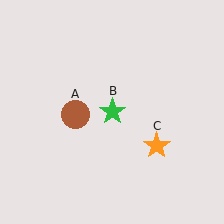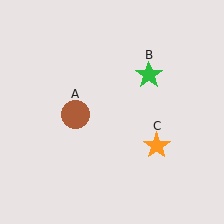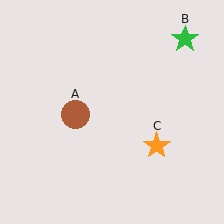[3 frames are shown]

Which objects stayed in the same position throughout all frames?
Brown circle (object A) and orange star (object C) remained stationary.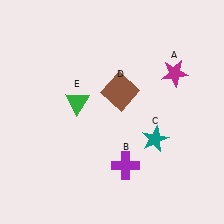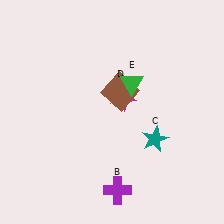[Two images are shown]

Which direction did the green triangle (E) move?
The green triangle (E) moved right.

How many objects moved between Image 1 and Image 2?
3 objects moved between the two images.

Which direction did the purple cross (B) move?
The purple cross (B) moved down.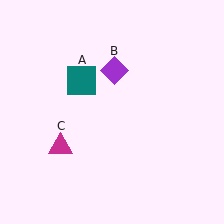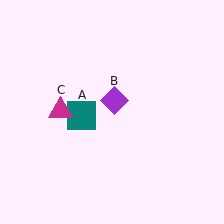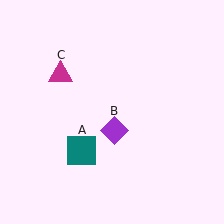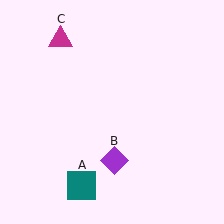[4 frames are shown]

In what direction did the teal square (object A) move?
The teal square (object A) moved down.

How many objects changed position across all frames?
3 objects changed position: teal square (object A), purple diamond (object B), magenta triangle (object C).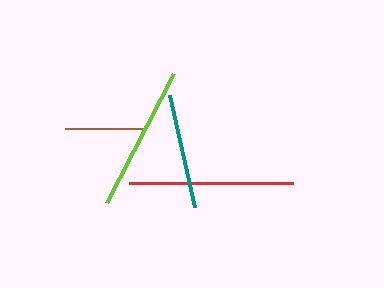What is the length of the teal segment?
The teal segment is approximately 115 pixels long.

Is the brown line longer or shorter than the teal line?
The teal line is longer than the brown line.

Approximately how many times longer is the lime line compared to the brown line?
The lime line is approximately 1.8 times the length of the brown line.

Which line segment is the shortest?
The brown line is the shortest at approximately 80 pixels.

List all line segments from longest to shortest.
From longest to shortest: red, lime, teal, brown.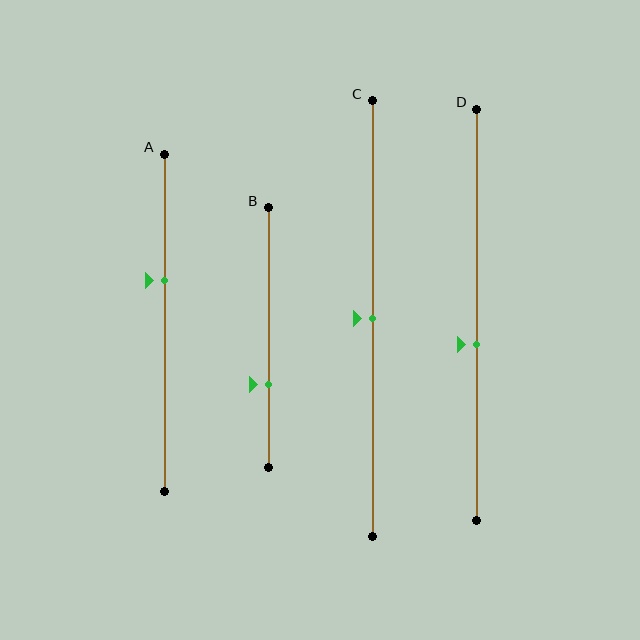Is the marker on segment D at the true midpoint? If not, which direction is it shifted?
No, the marker on segment D is shifted downward by about 7% of the segment length.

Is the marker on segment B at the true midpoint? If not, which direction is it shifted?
No, the marker on segment B is shifted downward by about 18% of the segment length.